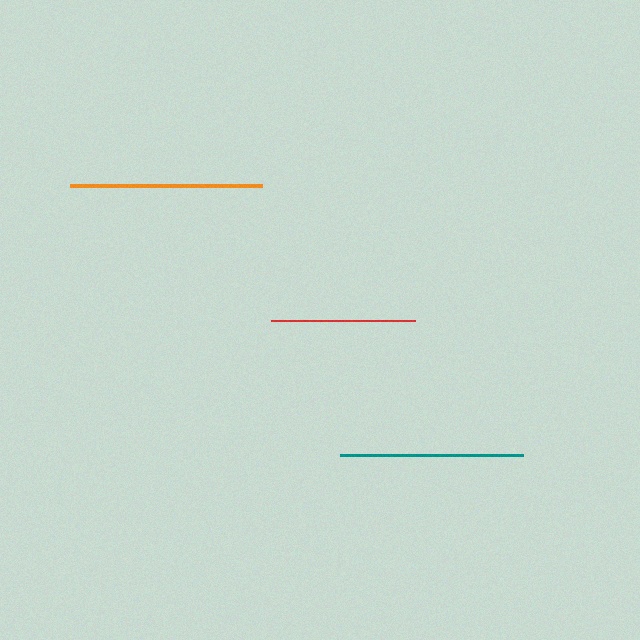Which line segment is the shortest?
The red line is the shortest at approximately 144 pixels.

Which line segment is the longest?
The orange line is the longest at approximately 192 pixels.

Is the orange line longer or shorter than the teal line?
The orange line is longer than the teal line.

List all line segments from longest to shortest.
From longest to shortest: orange, teal, red.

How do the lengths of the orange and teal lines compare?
The orange and teal lines are approximately the same length.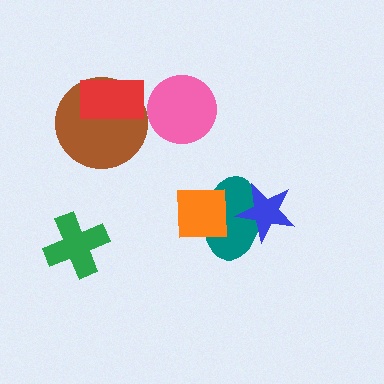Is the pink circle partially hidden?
No, no other shape covers it.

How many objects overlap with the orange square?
1 object overlaps with the orange square.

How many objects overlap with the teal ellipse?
2 objects overlap with the teal ellipse.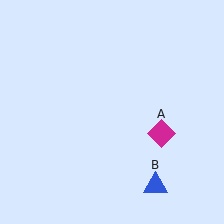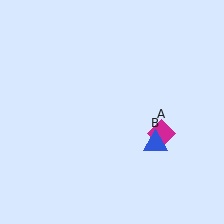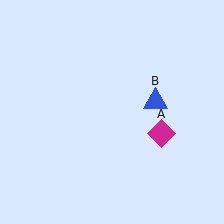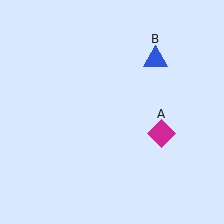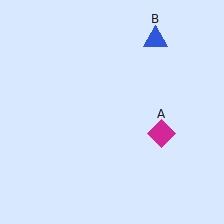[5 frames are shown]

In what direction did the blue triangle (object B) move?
The blue triangle (object B) moved up.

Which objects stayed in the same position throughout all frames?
Magenta diamond (object A) remained stationary.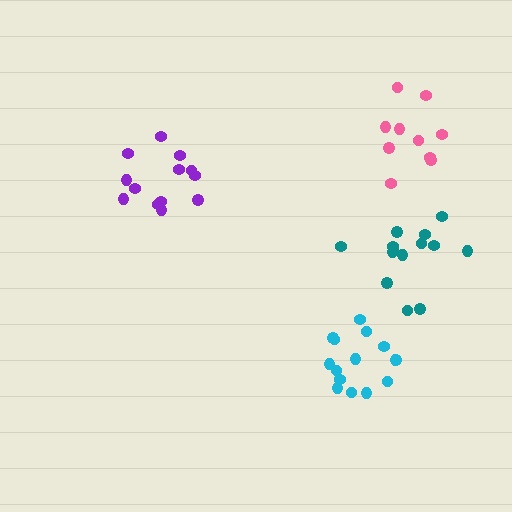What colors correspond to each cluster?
The clusters are colored: pink, teal, purple, cyan.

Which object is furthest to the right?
The pink cluster is rightmost.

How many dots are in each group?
Group 1: 10 dots, Group 2: 14 dots, Group 3: 13 dots, Group 4: 15 dots (52 total).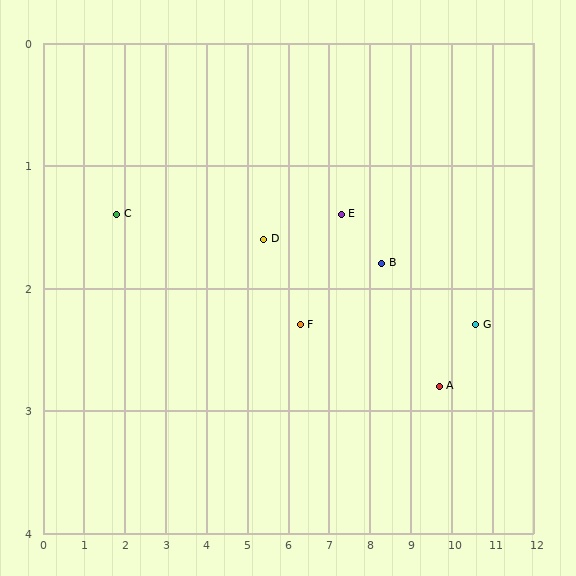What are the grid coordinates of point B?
Point B is at approximately (8.3, 1.8).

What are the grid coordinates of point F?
Point F is at approximately (6.3, 2.3).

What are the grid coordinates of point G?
Point G is at approximately (10.6, 2.3).